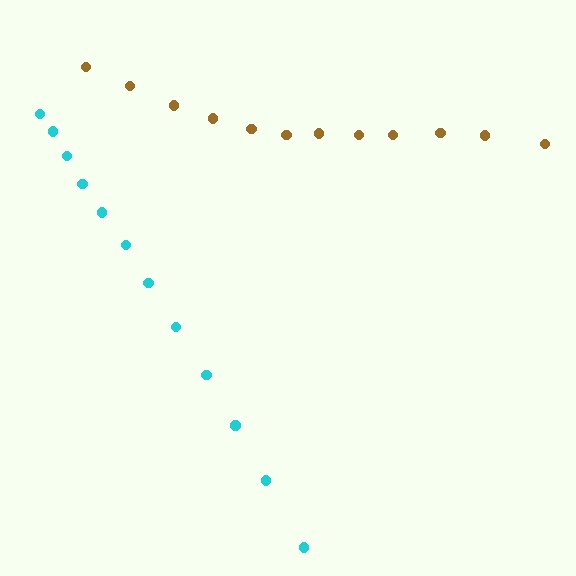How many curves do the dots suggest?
There are 2 distinct paths.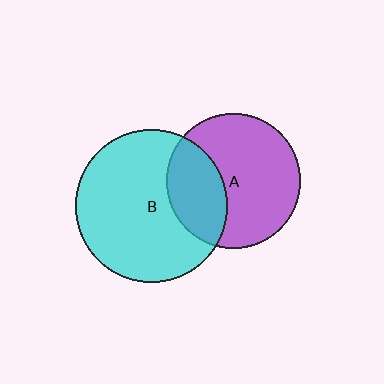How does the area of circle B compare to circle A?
Approximately 1.3 times.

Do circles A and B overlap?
Yes.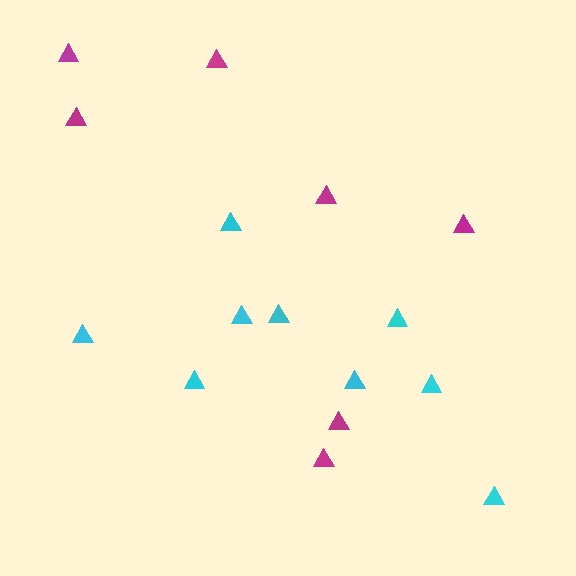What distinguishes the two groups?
There are 2 groups: one group of cyan triangles (9) and one group of magenta triangles (7).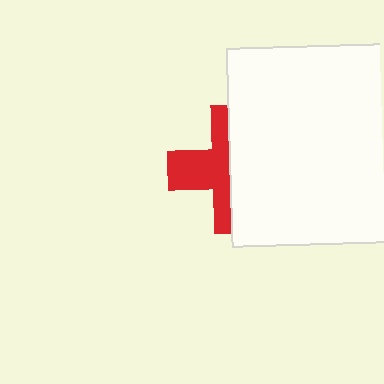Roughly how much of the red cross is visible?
About half of it is visible (roughly 45%).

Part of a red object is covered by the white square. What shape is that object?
It is a cross.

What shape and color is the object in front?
The object in front is a white square.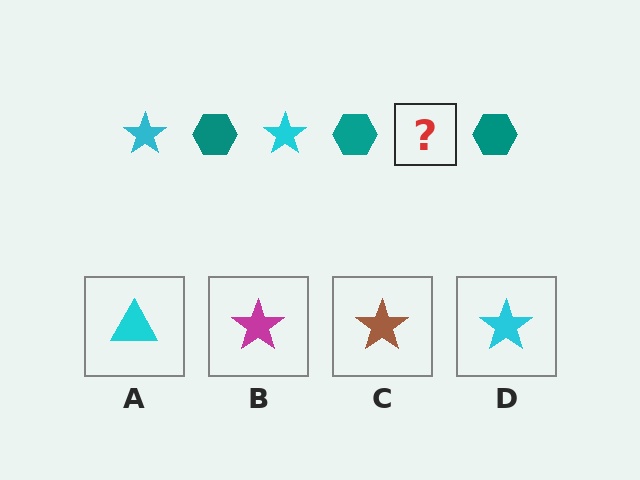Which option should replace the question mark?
Option D.